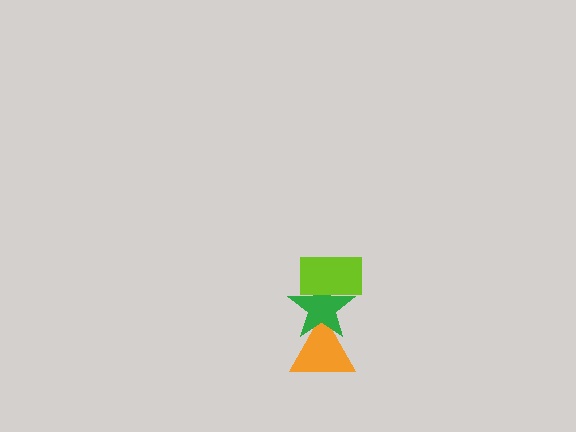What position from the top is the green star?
The green star is 2nd from the top.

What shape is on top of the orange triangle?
The green star is on top of the orange triangle.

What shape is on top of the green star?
The lime rectangle is on top of the green star.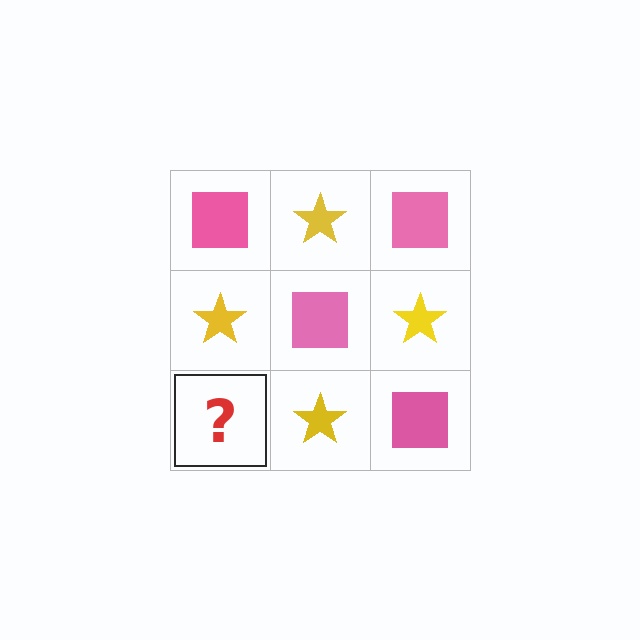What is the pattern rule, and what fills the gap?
The rule is that it alternates pink square and yellow star in a checkerboard pattern. The gap should be filled with a pink square.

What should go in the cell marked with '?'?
The missing cell should contain a pink square.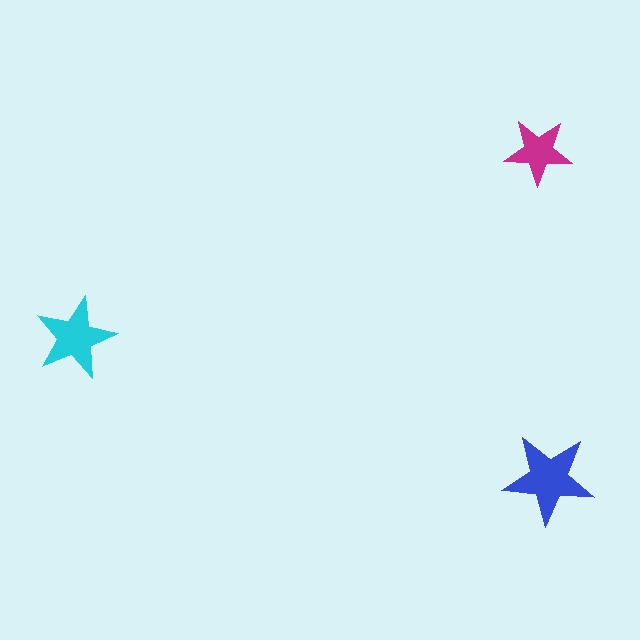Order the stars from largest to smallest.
the blue one, the cyan one, the magenta one.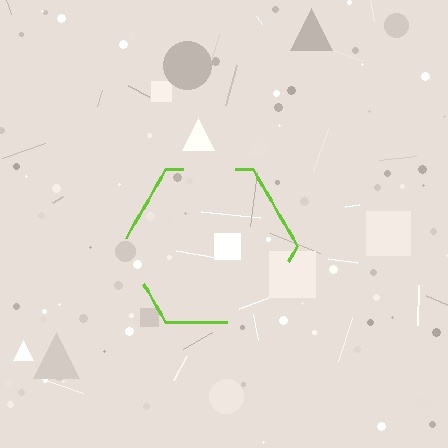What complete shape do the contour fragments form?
The contour fragments form a hexagon.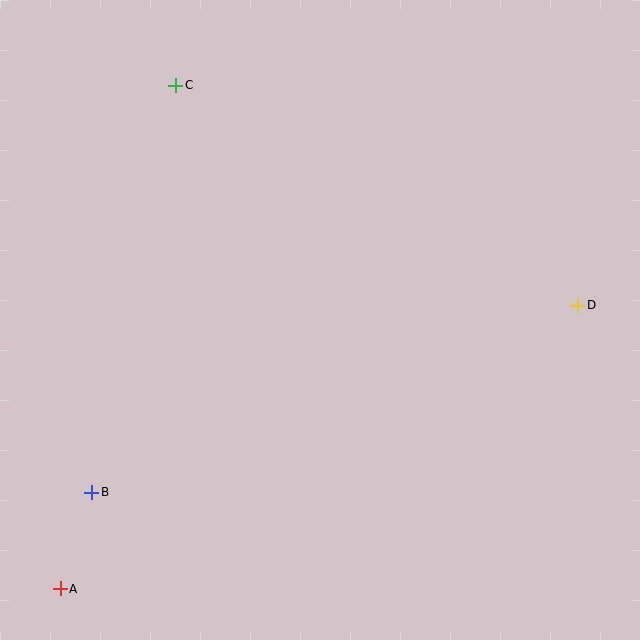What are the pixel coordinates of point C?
Point C is at (176, 85).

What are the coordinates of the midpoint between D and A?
The midpoint between D and A is at (319, 447).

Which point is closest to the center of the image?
Point D at (578, 305) is closest to the center.